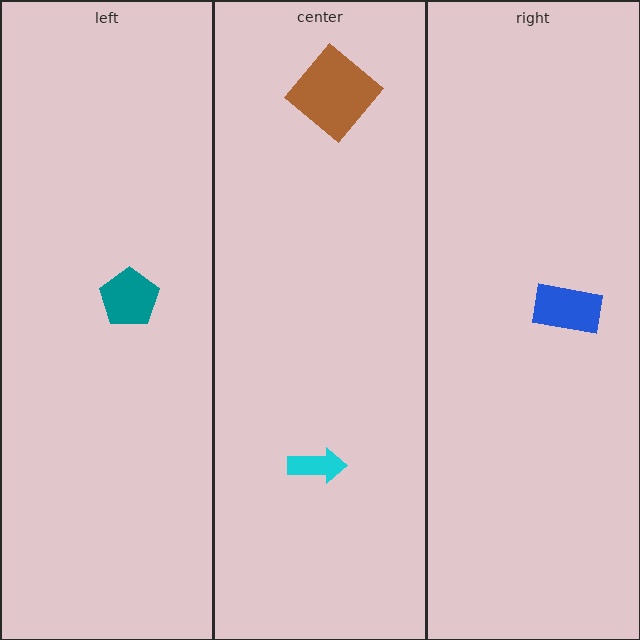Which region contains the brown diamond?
The center region.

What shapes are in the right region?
The blue rectangle.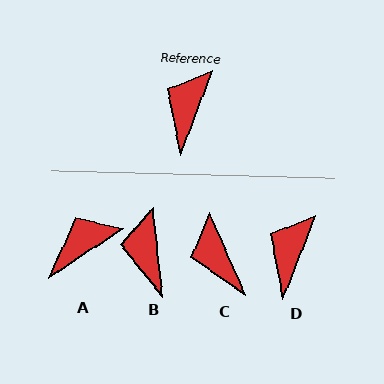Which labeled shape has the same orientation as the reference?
D.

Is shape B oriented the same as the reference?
No, it is off by about 27 degrees.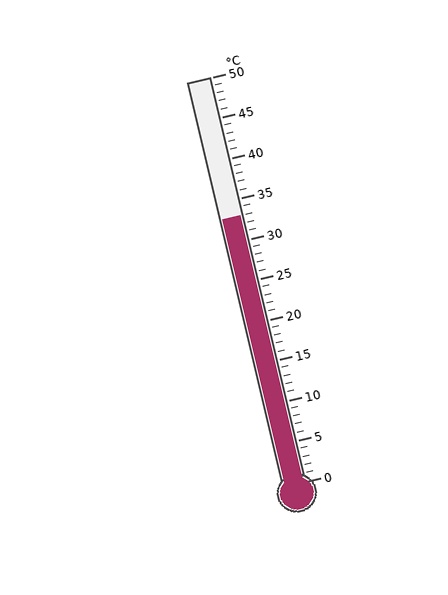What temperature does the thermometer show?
The thermometer shows approximately 33°C.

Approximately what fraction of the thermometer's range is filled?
The thermometer is filled to approximately 65% of its range.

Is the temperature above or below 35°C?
The temperature is below 35°C.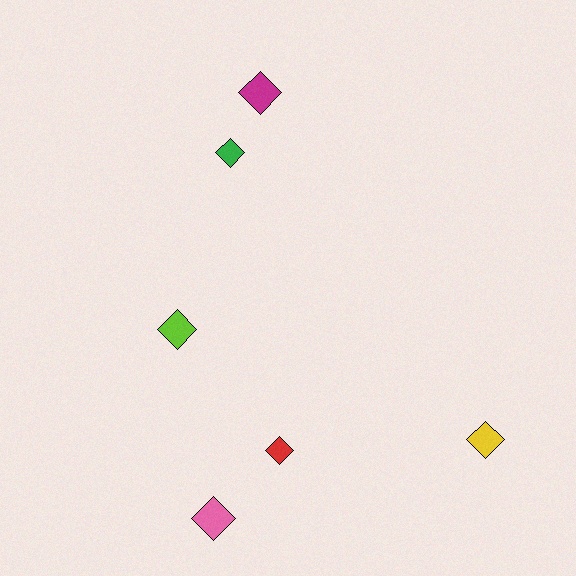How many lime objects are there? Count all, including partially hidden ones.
There is 1 lime object.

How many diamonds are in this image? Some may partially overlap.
There are 6 diamonds.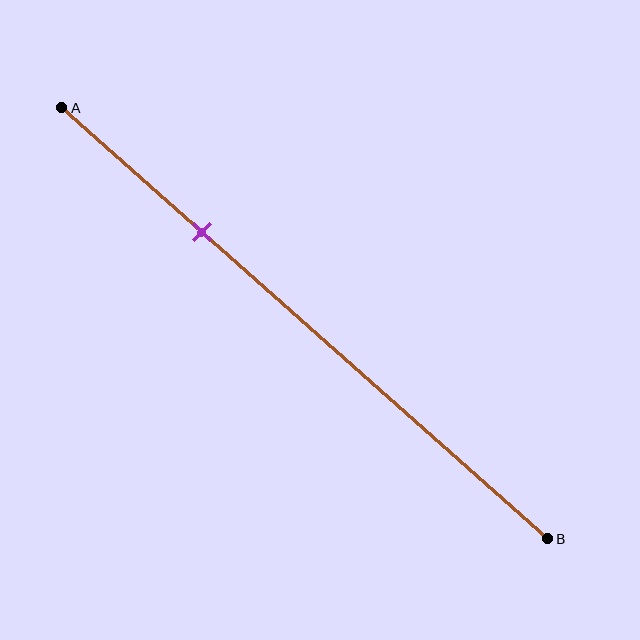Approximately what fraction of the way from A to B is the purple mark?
The purple mark is approximately 30% of the way from A to B.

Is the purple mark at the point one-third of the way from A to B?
No, the mark is at about 30% from A, not at the 33% one-third point.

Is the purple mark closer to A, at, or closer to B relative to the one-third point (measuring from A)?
The purple mark is closer to point A than the one-third point of segment AB.